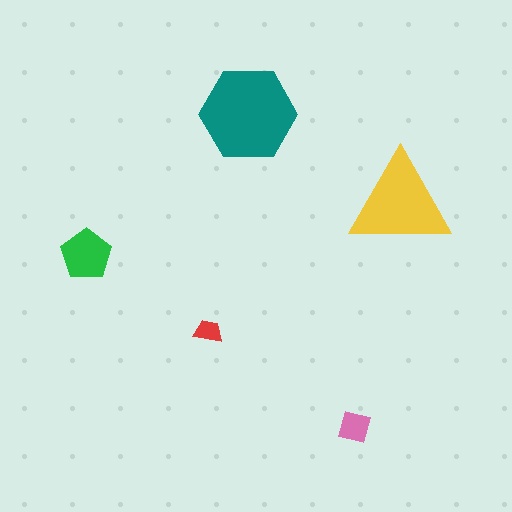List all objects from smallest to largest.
The red trapezoid, the pink square, the green pentagon, the yellow triangle, the teal hexagon.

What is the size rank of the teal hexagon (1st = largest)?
1st.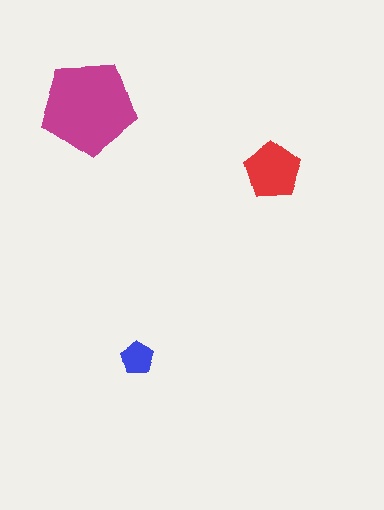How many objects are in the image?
There are 3 objects in the image.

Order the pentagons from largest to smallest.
the magenta one, the red one, the blue one.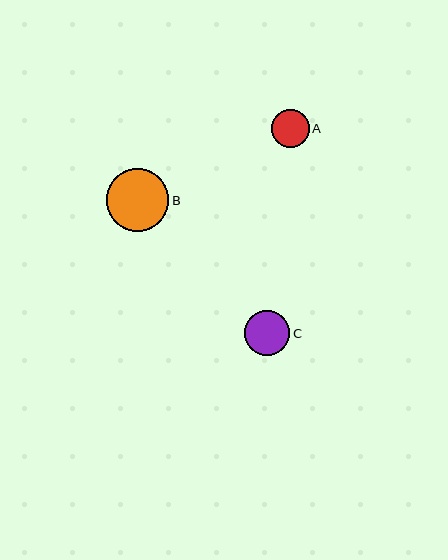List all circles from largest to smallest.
From largest to smallest: B, C, A.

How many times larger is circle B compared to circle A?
Circle B is approximately 1.6 times the size of circle A.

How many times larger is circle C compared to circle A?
Circle C is approximately 1.2 times the size of circle A.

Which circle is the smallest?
Circle A is the smallest with a size of approximately 38 pixels.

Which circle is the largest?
Circle B is the largest with a size of approximately 62 pixels.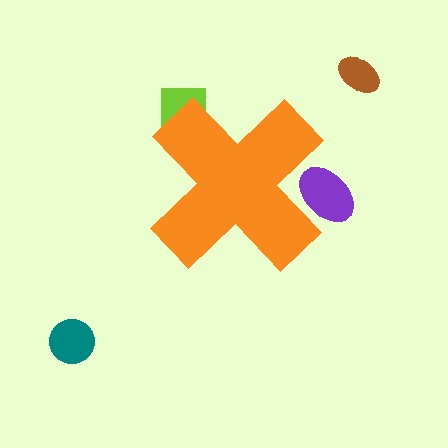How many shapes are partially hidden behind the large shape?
2 shapes are partially hidden.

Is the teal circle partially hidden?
No, the teal circle is fully visible.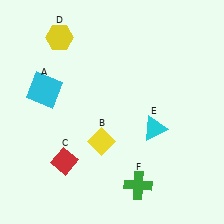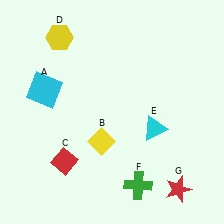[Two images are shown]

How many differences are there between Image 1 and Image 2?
There is 1 difference between the two images.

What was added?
A red star (G) was added in Image 2.